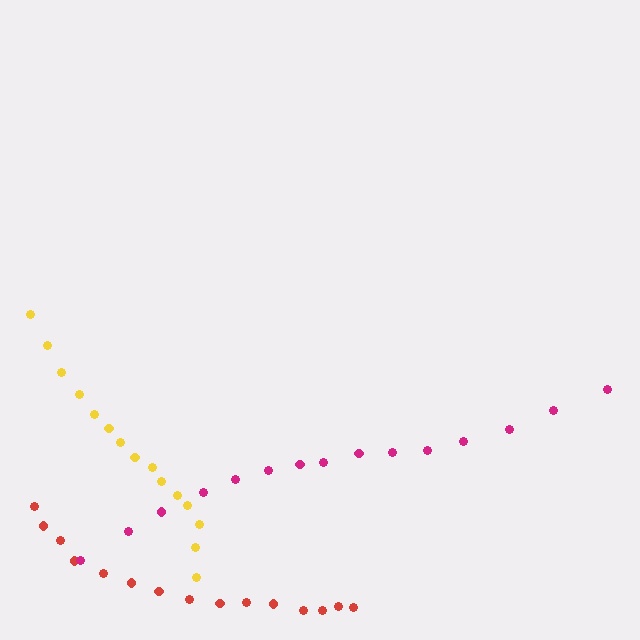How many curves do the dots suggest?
There are 3 distinct paths.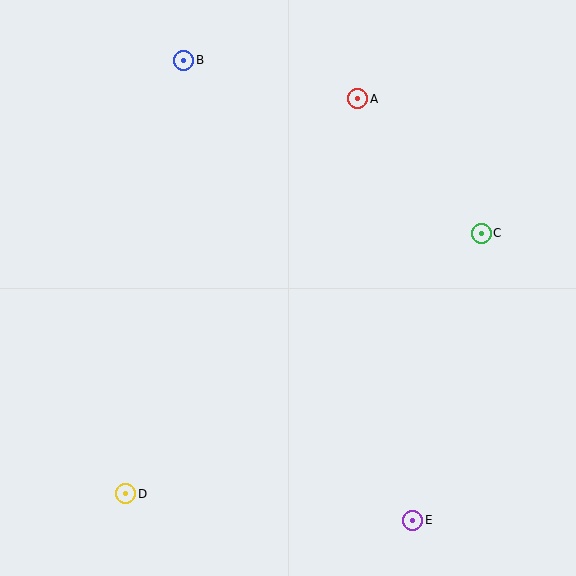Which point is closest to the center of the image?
Point C at (481, 233) is closest to the center.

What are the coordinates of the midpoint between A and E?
The midpoint between A and E is at (385, 309).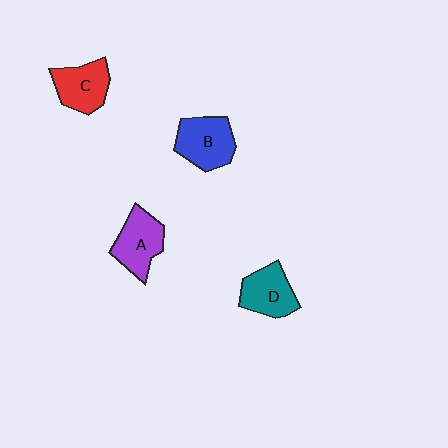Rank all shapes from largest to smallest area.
From largest to smallest: B (blue), A (purple), C (red), D (teal).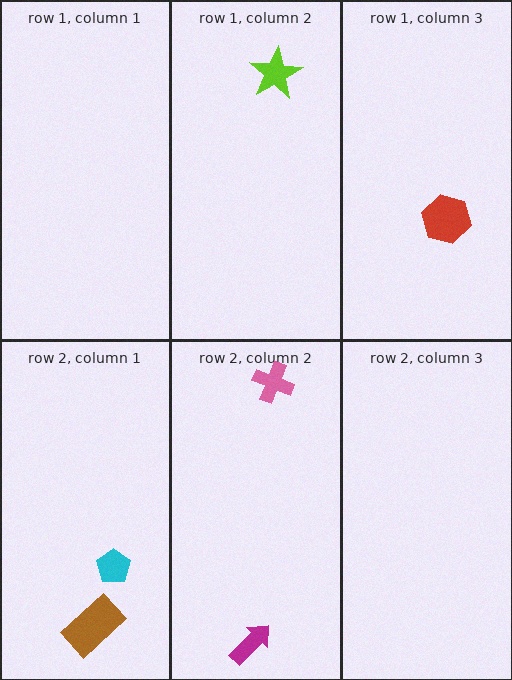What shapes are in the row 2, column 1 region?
The brown rectangle, the cyan pentagon.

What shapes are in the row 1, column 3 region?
The red hexagon.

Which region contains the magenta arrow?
The row 2, column 2 region.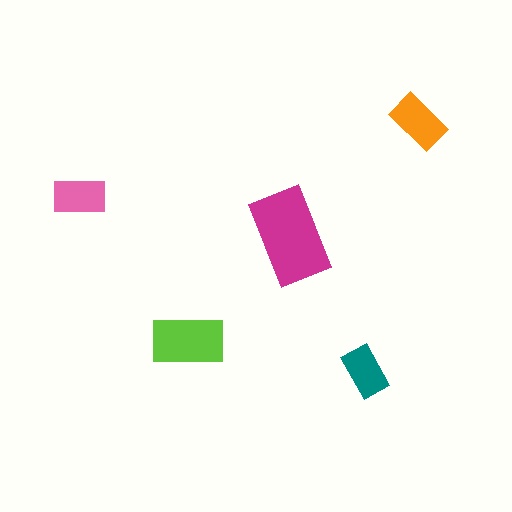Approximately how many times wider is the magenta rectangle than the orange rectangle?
About 1.5 times wider.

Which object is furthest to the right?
The orange rectangle is rightmost.